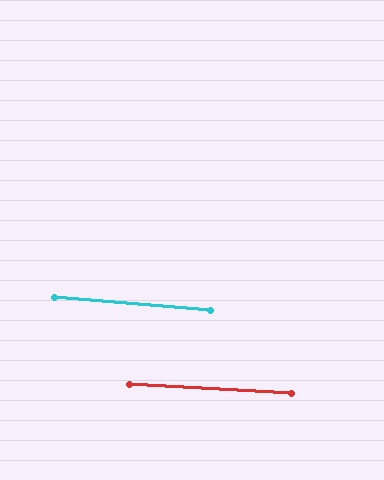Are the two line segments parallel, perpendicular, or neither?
Parallel — their directions differ by only 1.8°.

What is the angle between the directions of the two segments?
Approximately 2 degrees.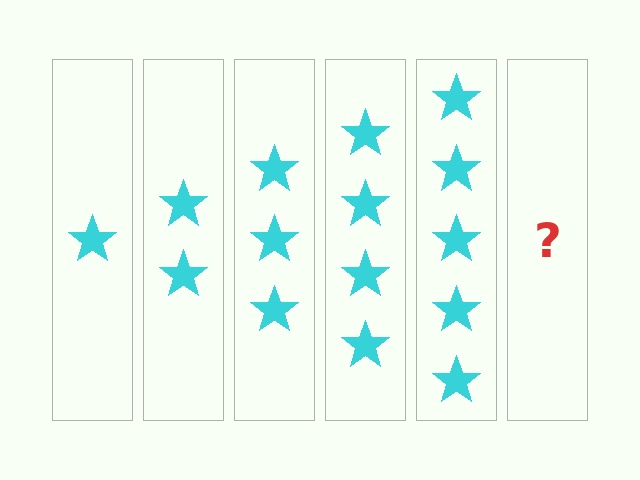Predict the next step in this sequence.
The next step is 6 stars.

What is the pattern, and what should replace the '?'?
The pattern is that each step adds one more star. The '?' should be 6 stars.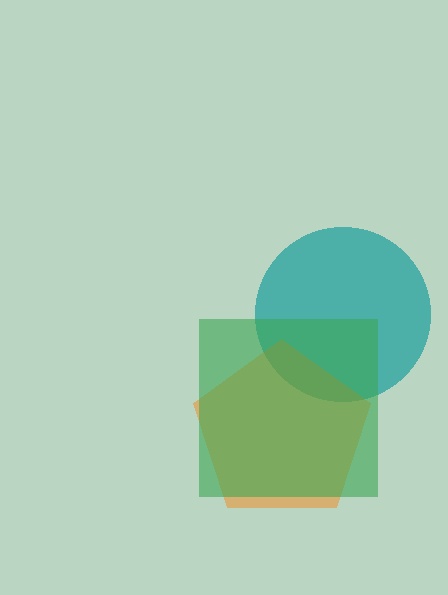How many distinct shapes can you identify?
There are 3 distinct shapes: a teal circle, an orange pentagon, a green square.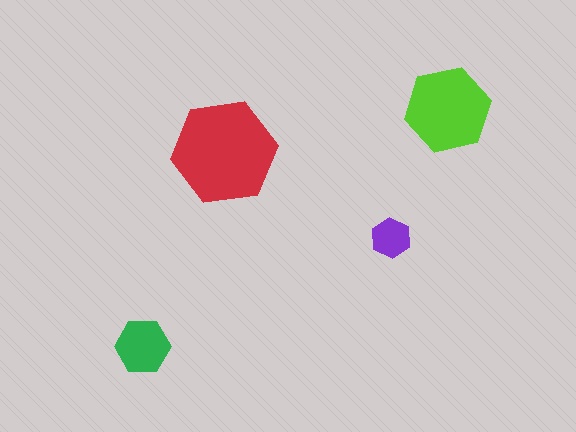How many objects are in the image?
There are 4 objects in the image.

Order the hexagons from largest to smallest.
the red one, the lime one, the green one, the purple one.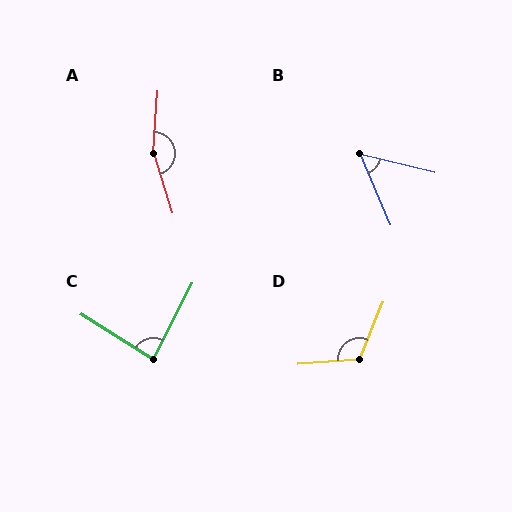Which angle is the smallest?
B, at approximately 53 degrees.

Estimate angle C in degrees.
Approximately 84 degrees.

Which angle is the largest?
A, at approximately 159 degrees.